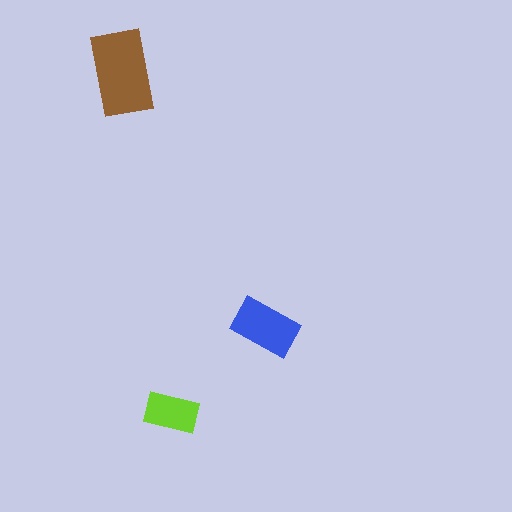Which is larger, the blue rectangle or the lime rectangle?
The blue one.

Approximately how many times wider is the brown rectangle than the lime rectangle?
About 1.5 times wider.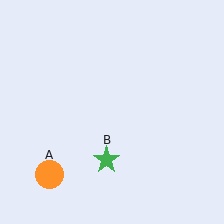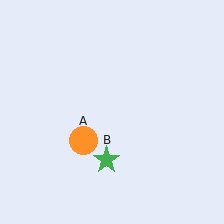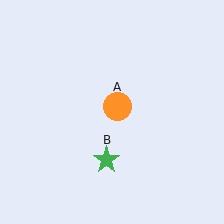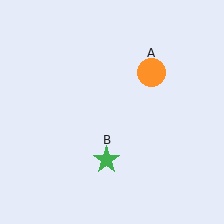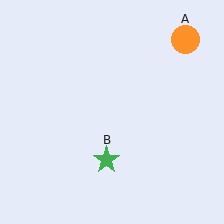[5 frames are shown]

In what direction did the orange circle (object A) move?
The orange circle (object A) moved up and to the right.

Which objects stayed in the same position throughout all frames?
Green star (object B) remained stationary.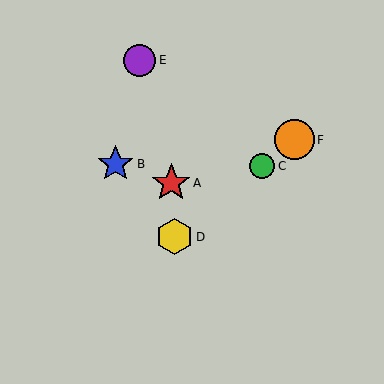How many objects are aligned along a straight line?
3 objects (C, D, F) are aligned along a straight line.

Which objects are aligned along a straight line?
Objects C, D, F are aligned along a straight line.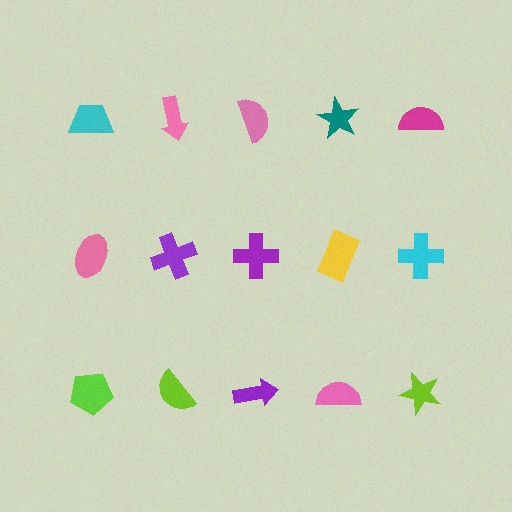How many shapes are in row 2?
5 shapes.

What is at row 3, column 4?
A pink semicircle.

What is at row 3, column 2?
A lime semicircle.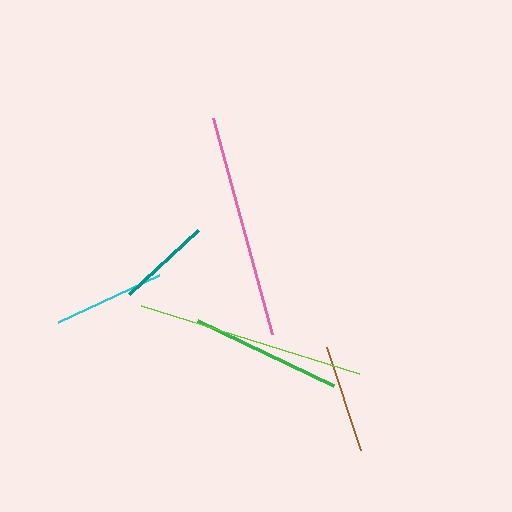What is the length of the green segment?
The green segment is approximately 150 pixels long.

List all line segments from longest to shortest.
From longest to shortest: lime, pink, green, cyan, brown, teal.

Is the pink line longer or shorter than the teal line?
The pink line is longer than the teal line.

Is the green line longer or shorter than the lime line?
The lime line is longer than the green line.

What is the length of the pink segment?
The pink segment is approximately 223 pixels long.